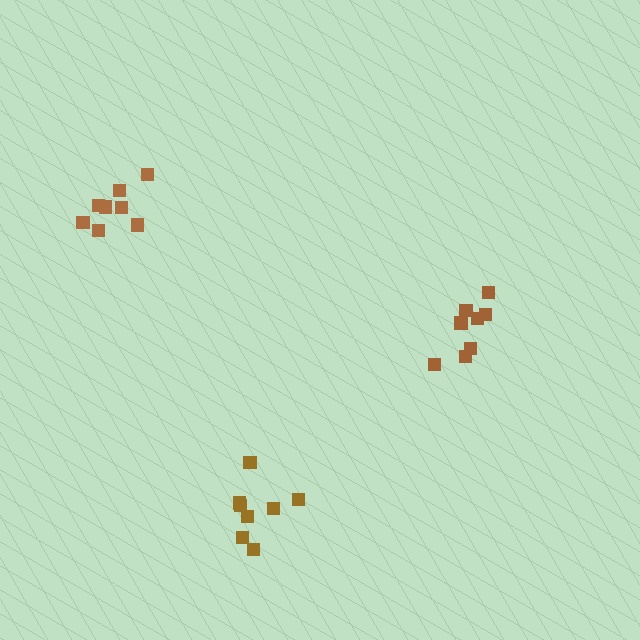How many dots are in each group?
Group 1: 8 dots, Group 2: 8 dots, Group 3: 8 dots (24 total).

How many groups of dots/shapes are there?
There are 3 groups.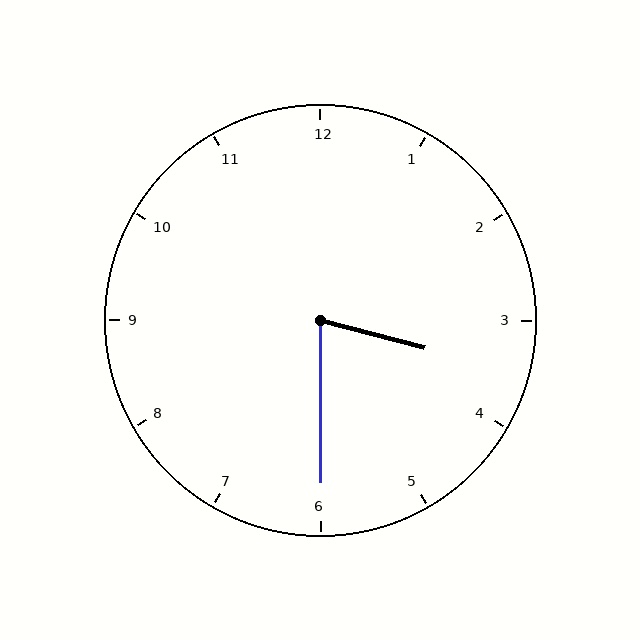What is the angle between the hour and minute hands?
Approximately 75 degrees.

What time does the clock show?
3:30.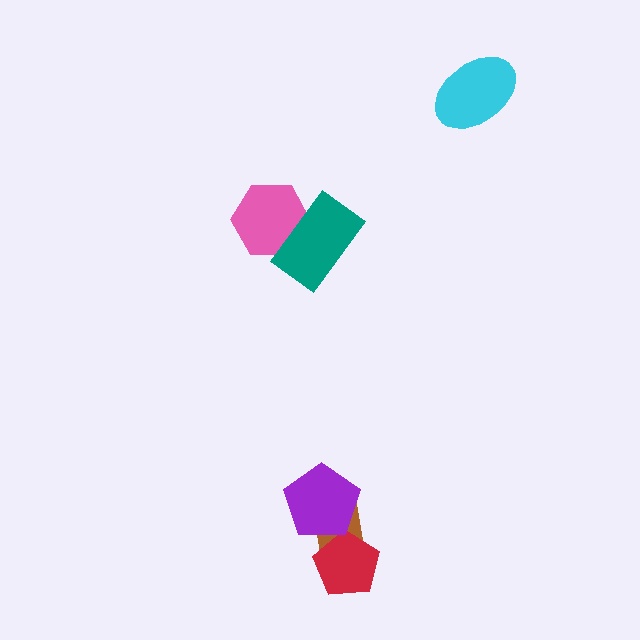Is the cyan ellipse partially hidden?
No, no other shape covers it.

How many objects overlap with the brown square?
2 objects overlap with the brown square.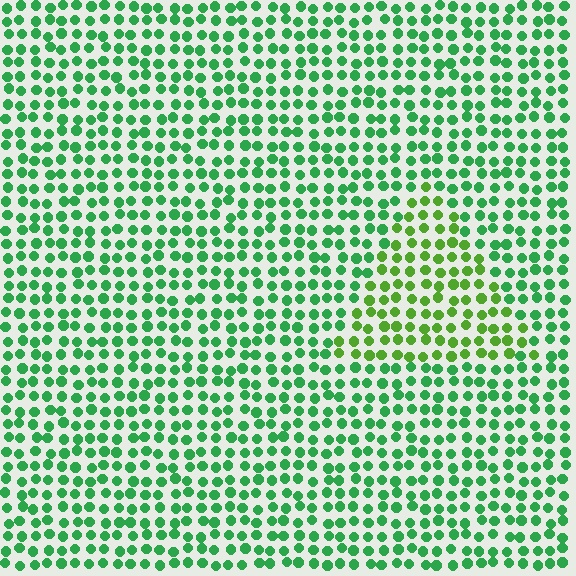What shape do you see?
I see a triangle.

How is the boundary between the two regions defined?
The boundary is defined purely by a slight shift in hue (about 33 degrees). Spacing, size, and orientation are identical on both sides.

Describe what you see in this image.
The image is filled with small green elements in a uniform arrangement. A triangle-shaped region is visible where the elements are tinted to a slightly different hue, forming a subtle color boundary.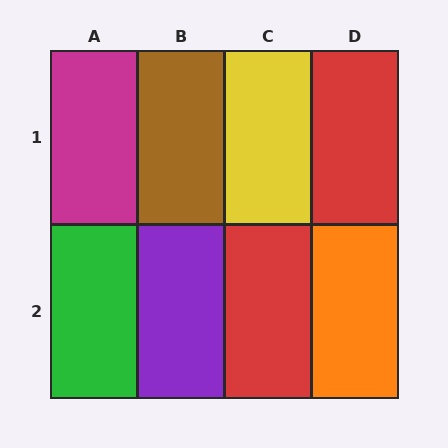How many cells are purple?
1 cell is purple.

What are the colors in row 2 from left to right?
Green, purple, red, orange.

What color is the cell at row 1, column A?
Magenta.